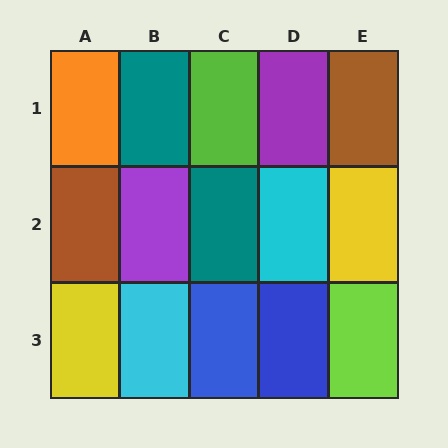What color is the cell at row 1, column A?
Orange.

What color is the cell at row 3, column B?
Cyan.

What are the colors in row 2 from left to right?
Brown, purple, teal, cyan, yellow.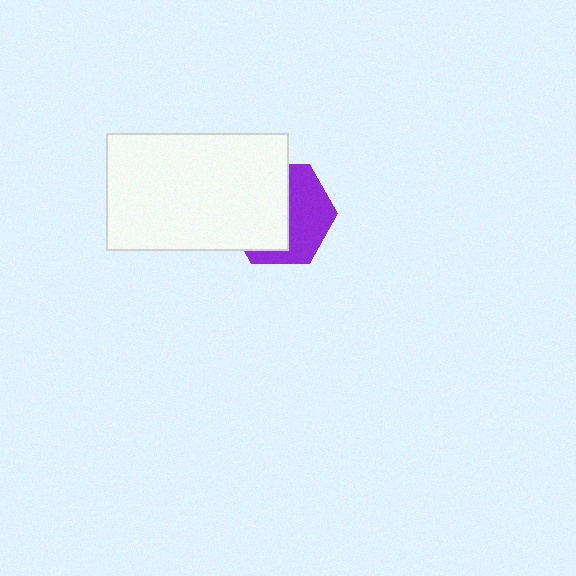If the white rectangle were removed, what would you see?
You would see the complete purple hexagon.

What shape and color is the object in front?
The object in front is a white rectangle.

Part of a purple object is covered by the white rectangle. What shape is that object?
It is a hexagon.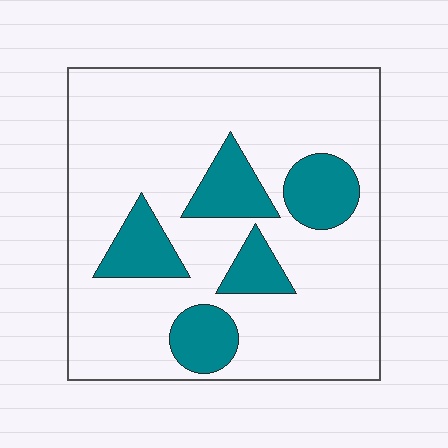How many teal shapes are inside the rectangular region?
5.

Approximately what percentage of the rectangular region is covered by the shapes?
Approximately 20%.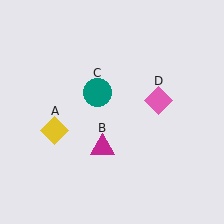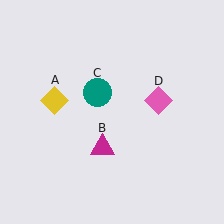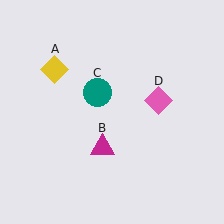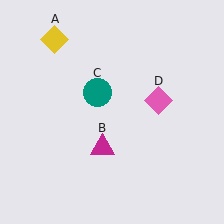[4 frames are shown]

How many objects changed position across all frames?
1 object changed position: yellow diamond (object A).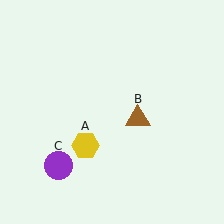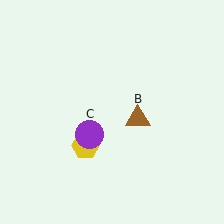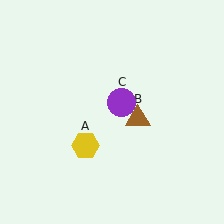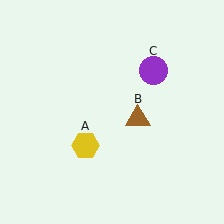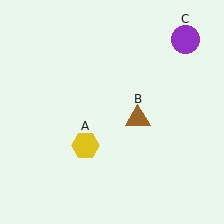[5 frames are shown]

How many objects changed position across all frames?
1 object changed position: purple circle (object C).